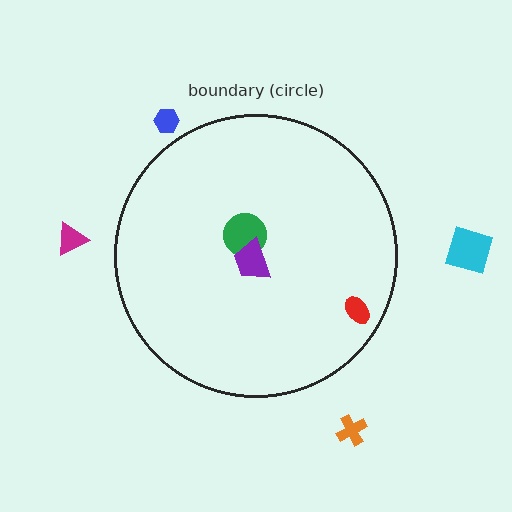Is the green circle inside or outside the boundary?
Inside.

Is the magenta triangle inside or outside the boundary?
Outside.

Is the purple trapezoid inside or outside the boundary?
Inside.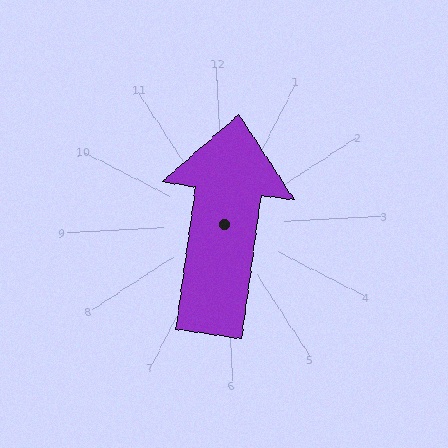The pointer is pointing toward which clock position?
Roughly 12 o'clock.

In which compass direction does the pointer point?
North.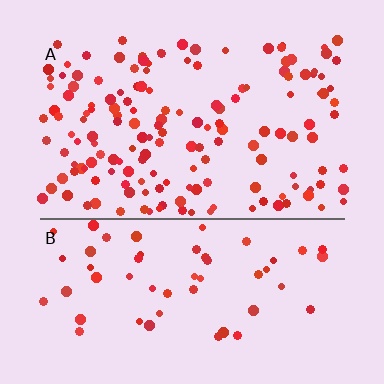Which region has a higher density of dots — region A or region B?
A (the top).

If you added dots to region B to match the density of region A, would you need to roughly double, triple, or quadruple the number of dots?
Approximately triple.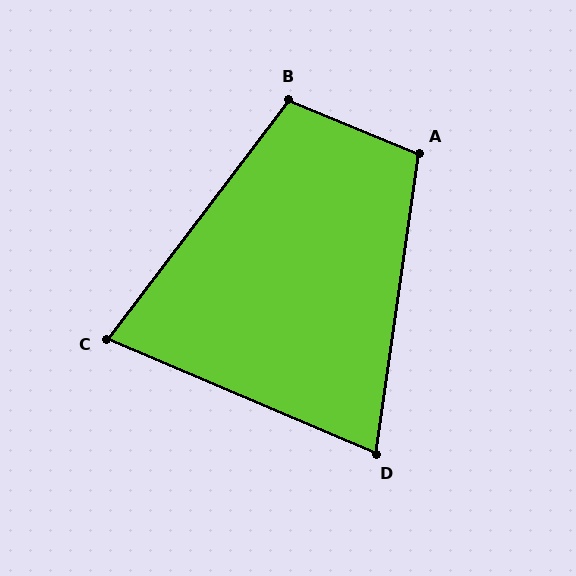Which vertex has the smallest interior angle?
D, at approximately 75 degrees.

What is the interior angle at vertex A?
Approximately 104 degrees (obtuse).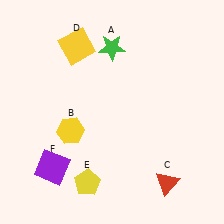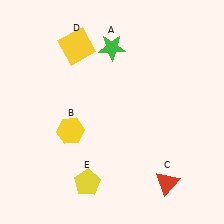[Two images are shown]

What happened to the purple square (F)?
The purple square (F) was removed in Image 2. It was in the bottom-left area of Image 1.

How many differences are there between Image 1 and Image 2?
There is 1 difference between the two images.